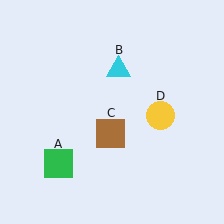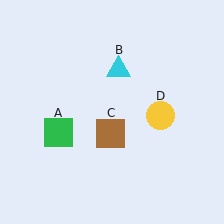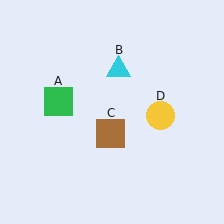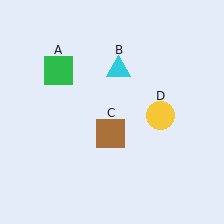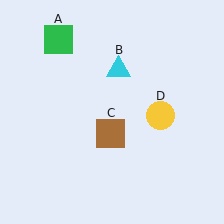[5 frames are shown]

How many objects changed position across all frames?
1 object changed position: green square (object A).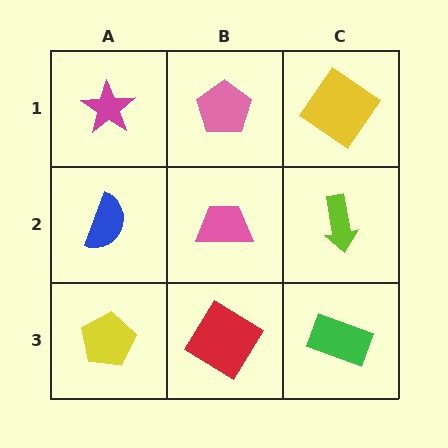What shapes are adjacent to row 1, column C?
A lime arrow (row 2, column C), a pink pentagon (row 1, column B).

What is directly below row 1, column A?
A blue semicircle.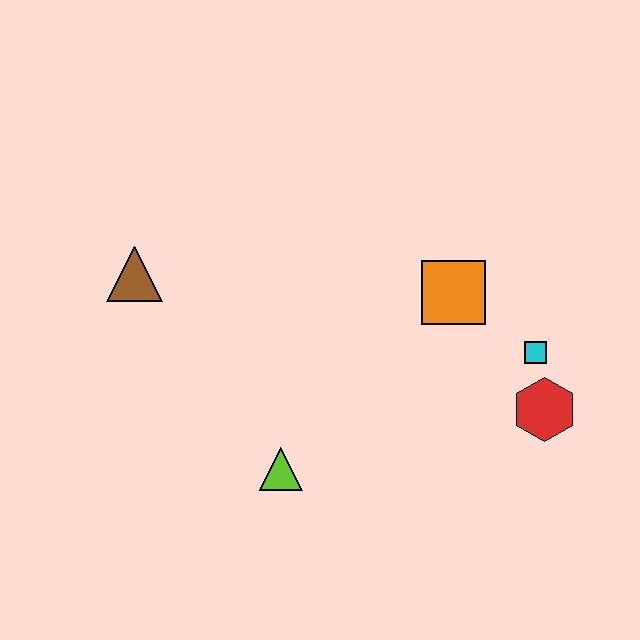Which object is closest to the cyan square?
The red hexagon is closest to the cyan square.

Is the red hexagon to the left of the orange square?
No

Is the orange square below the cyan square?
No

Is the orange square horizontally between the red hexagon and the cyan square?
No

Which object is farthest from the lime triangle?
The cyan square is farthest from the lime triangle.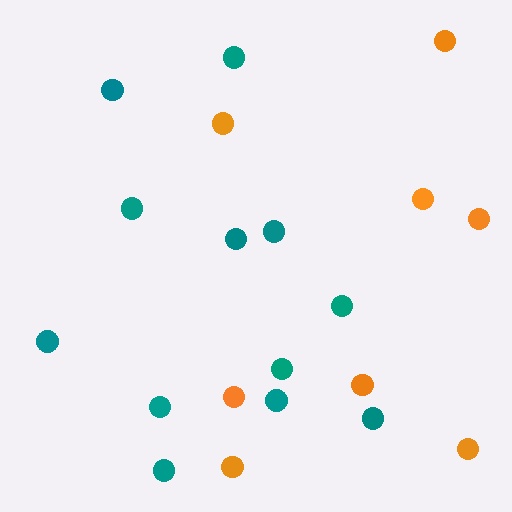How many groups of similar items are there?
There are 2 groups: one group of orange circles (8) and one group of teal circles (12).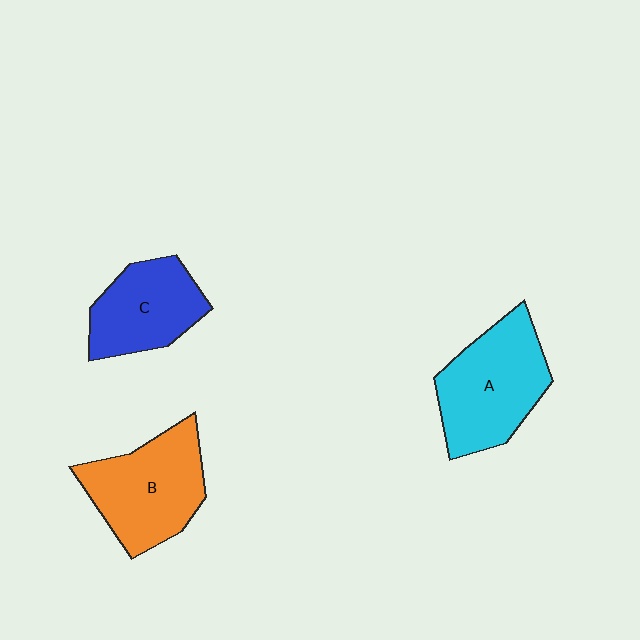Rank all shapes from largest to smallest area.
From largest to smallest: A (cyan), B (orange), C (blue).